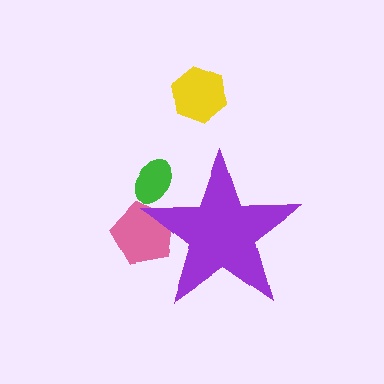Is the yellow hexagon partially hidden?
No, the yellow hexagon is fully visible.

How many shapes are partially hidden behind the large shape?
2 shapes are partially hidden.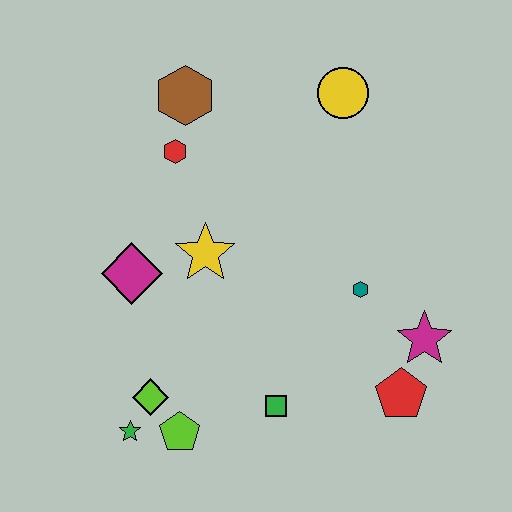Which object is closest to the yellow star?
The magenta diamond is closest to the yellow star.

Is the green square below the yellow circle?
Yes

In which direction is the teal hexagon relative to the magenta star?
The teal hexagon is to the left of the magenta star.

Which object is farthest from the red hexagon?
The red pentagon is farthest from the red hexagon.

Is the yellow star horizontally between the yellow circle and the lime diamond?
Yes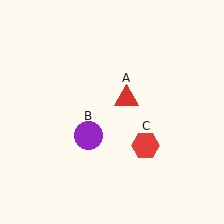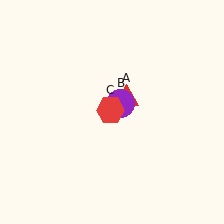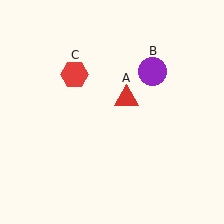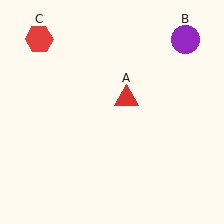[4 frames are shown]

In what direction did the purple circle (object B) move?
The purple circle (object B) moved up and to the right.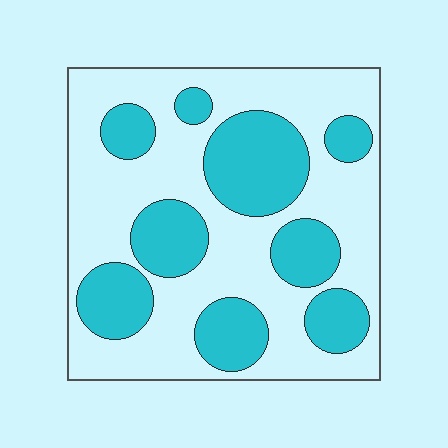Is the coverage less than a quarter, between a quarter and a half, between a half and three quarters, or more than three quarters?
Between a quarter and a half.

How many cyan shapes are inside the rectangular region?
9.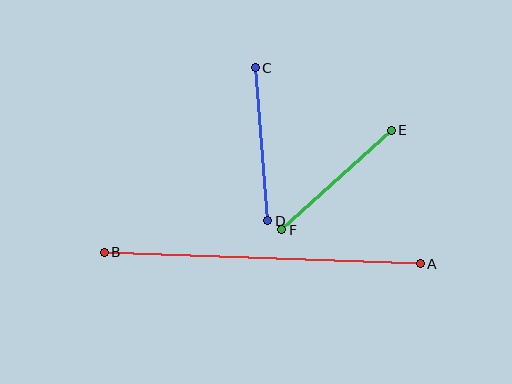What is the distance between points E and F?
The distance is approximately 148 pixels.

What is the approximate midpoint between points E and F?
The midpoint is at approximately (337, 180) pixels.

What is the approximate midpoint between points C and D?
The midpoint is at approximately (262, 144) pixels.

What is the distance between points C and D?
The distance is approximately 154 pixels.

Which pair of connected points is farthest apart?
Points A and B are farthest apart.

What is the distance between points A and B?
The distance is approximately 316 pixels.